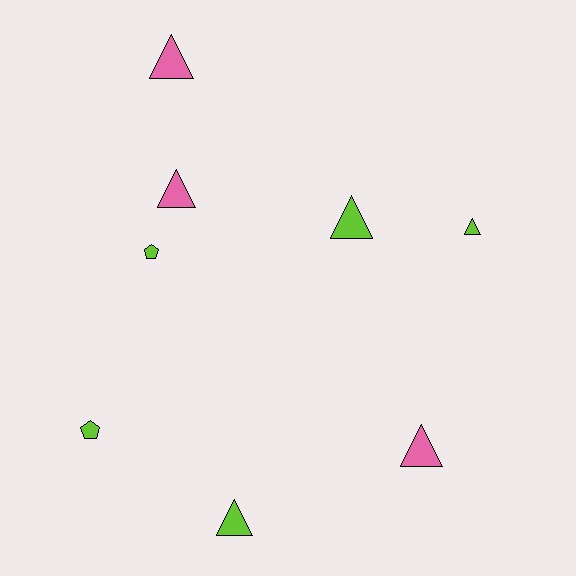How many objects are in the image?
There are 8 objects.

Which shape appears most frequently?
Triangle, with 6 objects.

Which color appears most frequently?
Lime, with 5 objects.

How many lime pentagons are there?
There are 2 lime pentagons.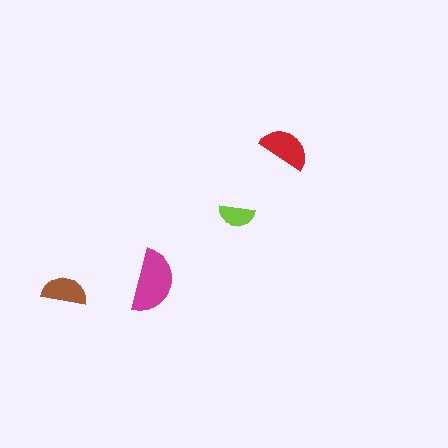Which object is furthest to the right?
The red semicircle is rightmost.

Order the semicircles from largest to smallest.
the magenta one, the red one, the brown one, the lime one.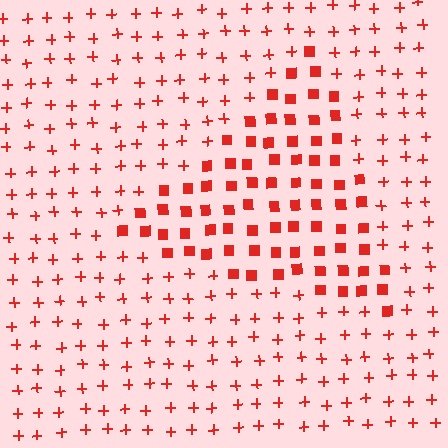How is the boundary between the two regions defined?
The boundary is defined by a change in element shape: squares inside vs. plus signs outside. All elements share the same color and spacing.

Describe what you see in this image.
The image is filled with small red elements arranged in a uniform grid. A triangle-shaped region contains squares, while the surrounding area contains plus signs. The boundary is defined purely by the change in element shape.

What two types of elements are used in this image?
The image uses squares inside the triangle region and plus signs outside it.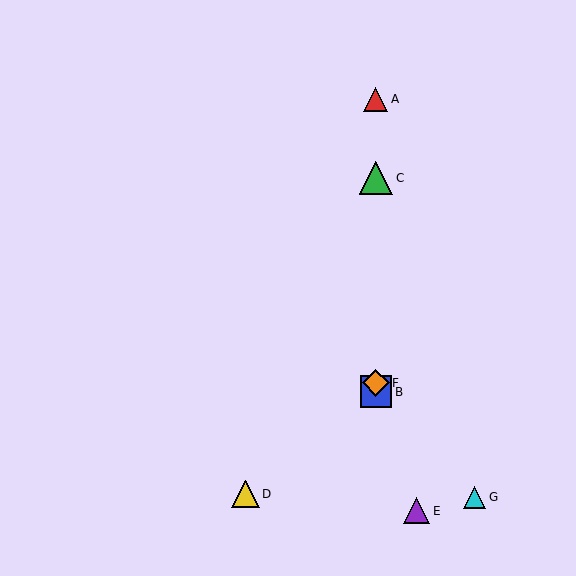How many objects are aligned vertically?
4 objects (A, B, C, F) are aligned vertically.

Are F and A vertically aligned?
Yes, both are at x≈376.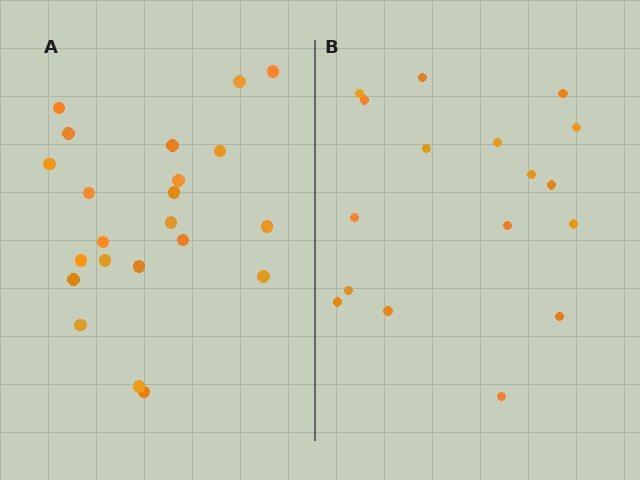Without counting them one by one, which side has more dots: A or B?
Region A (the left region) has more dots.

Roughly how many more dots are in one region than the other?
Region A has about 5 more dots than region B.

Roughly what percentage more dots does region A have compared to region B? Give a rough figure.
About 30% more.